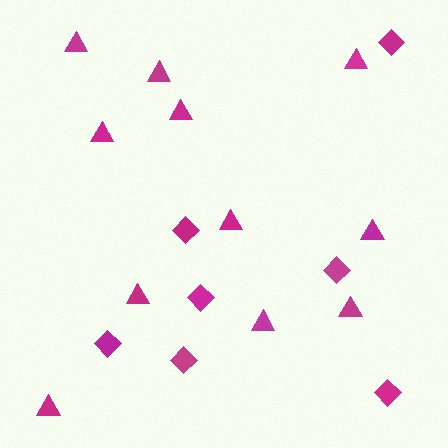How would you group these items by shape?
There are 2 groups: one group of triangles (11) and one group of diamonds (7).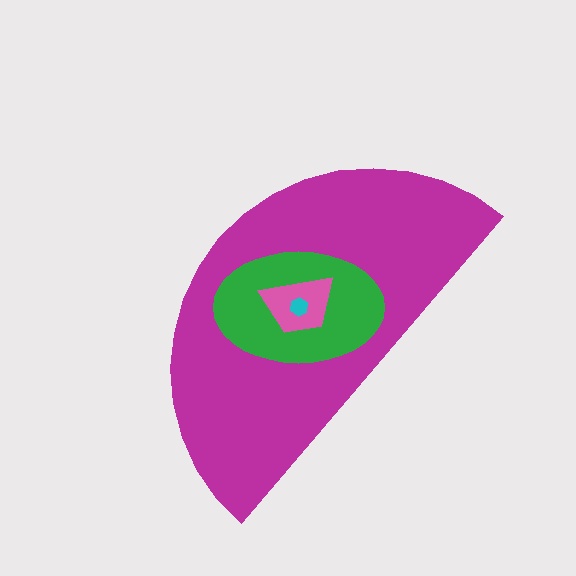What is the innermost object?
The cyan hexagon.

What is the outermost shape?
The magenta semicircle.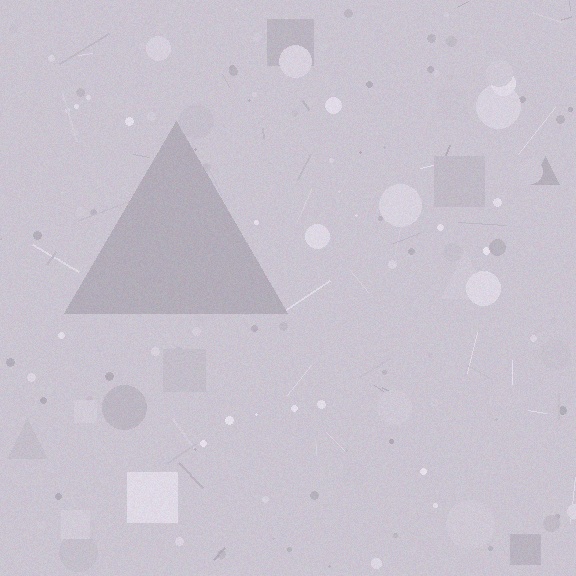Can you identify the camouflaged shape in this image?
The camouflaged shape is a triangle.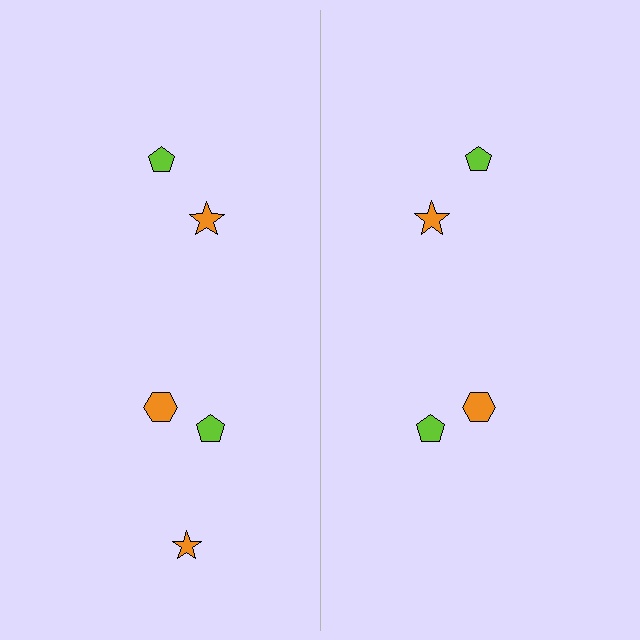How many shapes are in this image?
There are 9 shapes in this image.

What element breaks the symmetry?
A orange star is missing from the right side.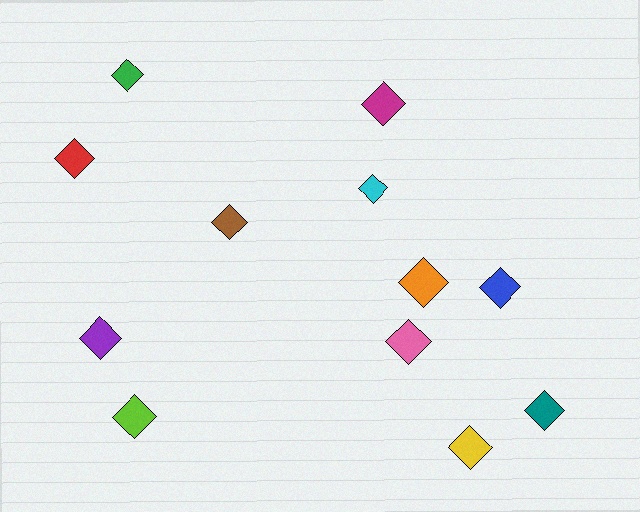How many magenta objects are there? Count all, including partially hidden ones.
There is 1 magenta object.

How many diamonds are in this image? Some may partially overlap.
There are 12 diamonds.